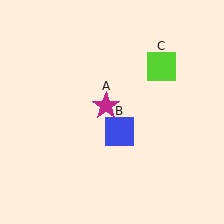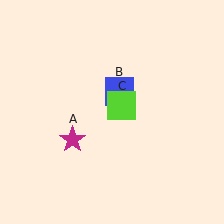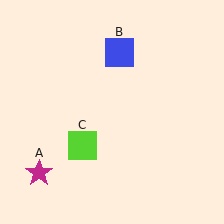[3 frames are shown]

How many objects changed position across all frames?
3 objects changed position: magenta star (object A), blue square (object B), lime square (object C).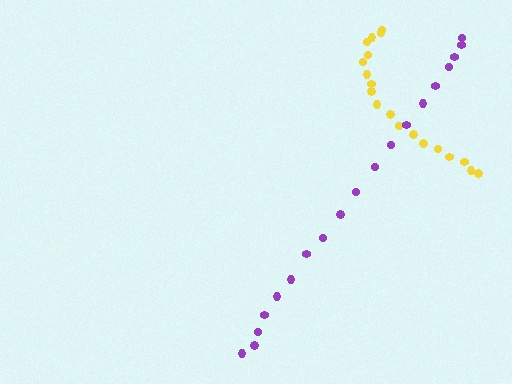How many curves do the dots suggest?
There are 2 distinct paths.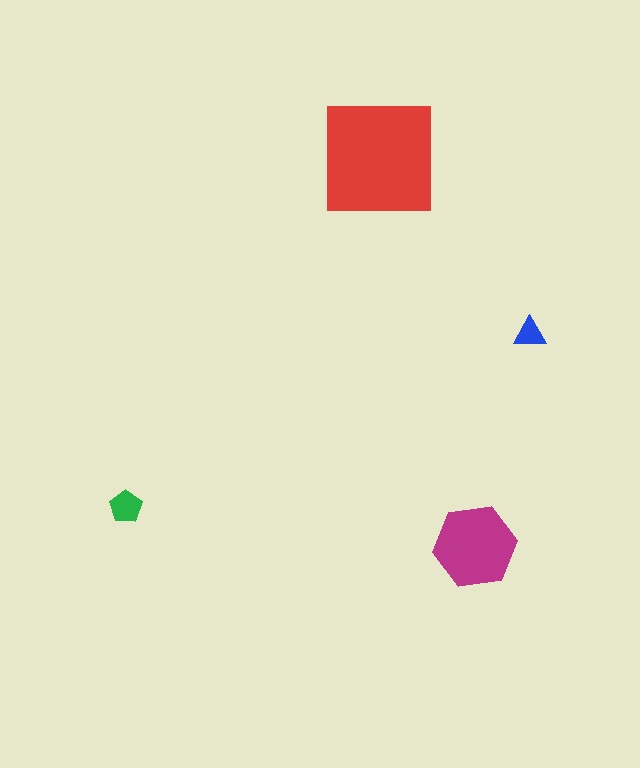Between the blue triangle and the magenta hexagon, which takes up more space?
The magenta hexagon.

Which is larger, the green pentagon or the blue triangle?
The green pentagon.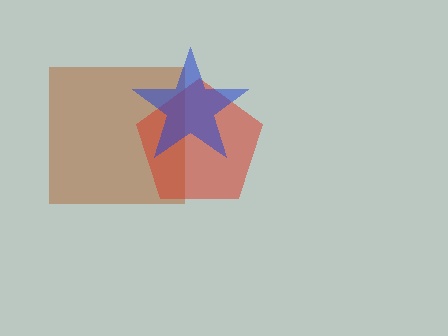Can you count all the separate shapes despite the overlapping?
Yes, there are 3 separate shapes.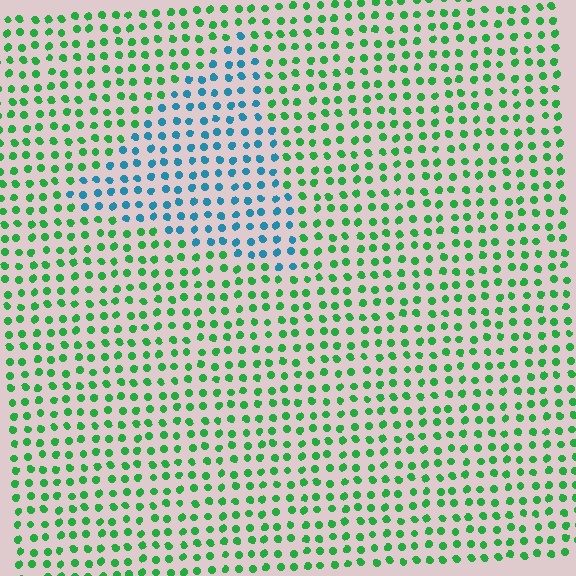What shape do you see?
I see a triangle.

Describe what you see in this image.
The image is filled with small green elements in a uniform arrangement. A triangle-shaped region is visible where the elements are tinted to a slightly different hue, forming a subtle color boundary.